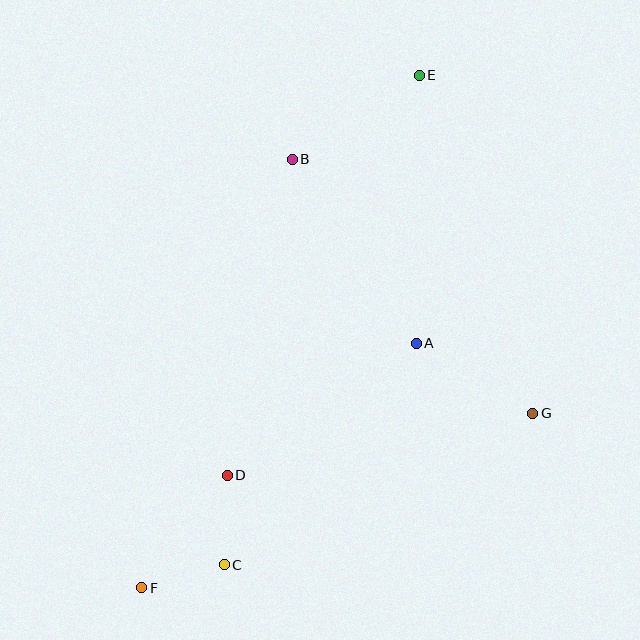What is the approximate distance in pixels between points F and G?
The distance between F and G is approximately 428 pixels.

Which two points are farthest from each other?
Points E and F are farthest from each other.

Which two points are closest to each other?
Points C and F are closest to each other.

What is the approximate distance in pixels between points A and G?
The distance between A and G is approximately 136 pixels.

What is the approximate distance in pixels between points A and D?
The distance between A and D is approximately 231 pixels.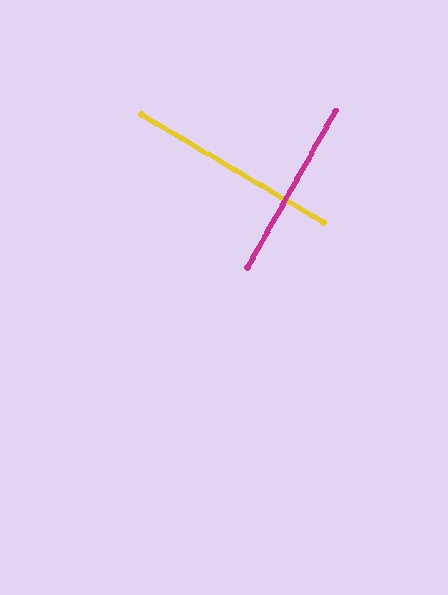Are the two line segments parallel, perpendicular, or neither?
Perpendicular — they meet at approximately 89°.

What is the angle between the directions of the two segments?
Approximately 89 degrees.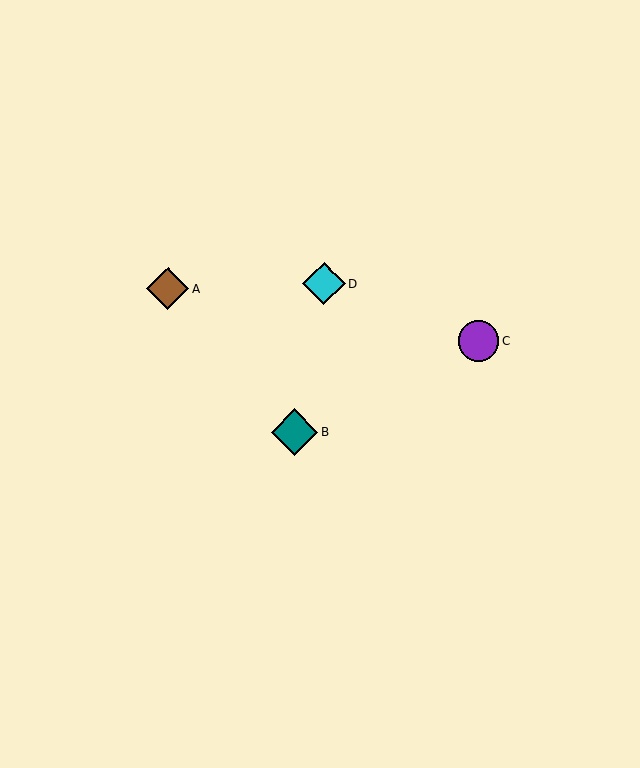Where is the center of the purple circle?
The center of the purple circle is at (479, 341).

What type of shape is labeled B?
Shape B is a teal diamond.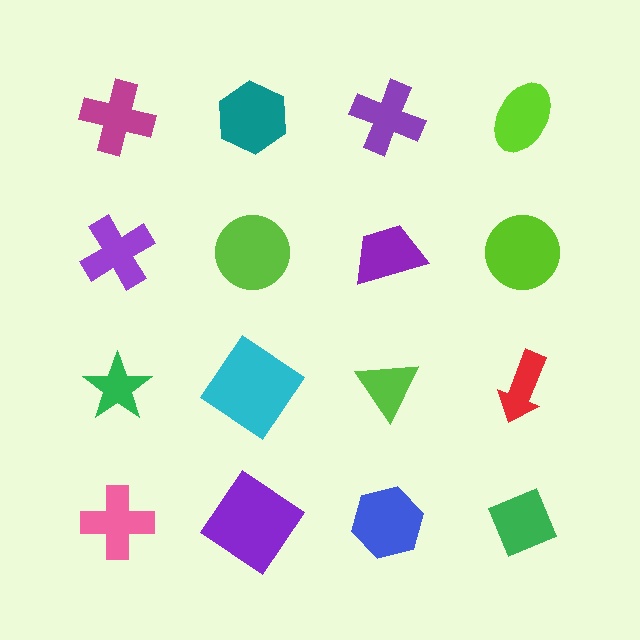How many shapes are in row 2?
4 shapes.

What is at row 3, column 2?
A cyan diamond.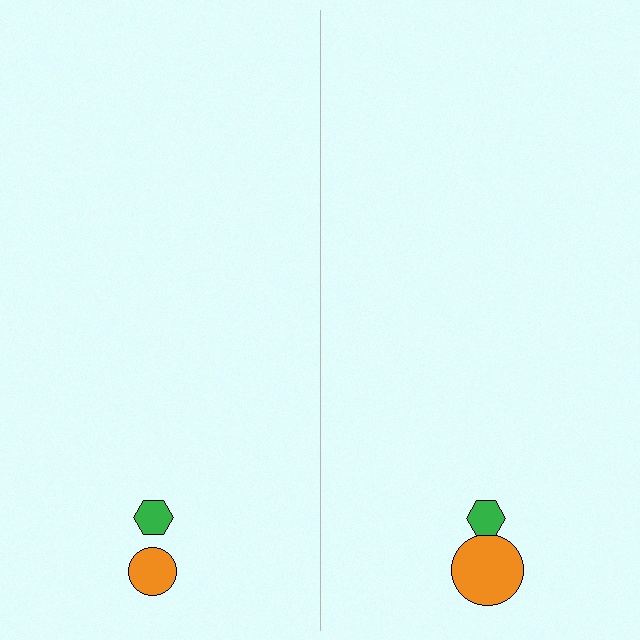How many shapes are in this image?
There are 4 shapes in this image.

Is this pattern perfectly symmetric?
No, the pattern is not perfectly symmetric. The orange circle on the right side has a different size than its mirror counterpart.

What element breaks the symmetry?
The orange circle on the right side has a different size than its mirror counterpart.